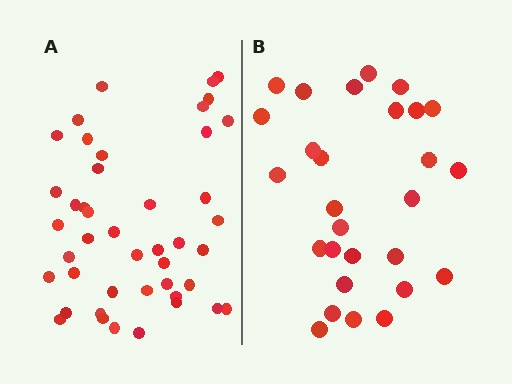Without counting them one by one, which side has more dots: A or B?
Region A (the left region) has more dots.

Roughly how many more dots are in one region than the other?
Region A has approximately 15 more dots than region B.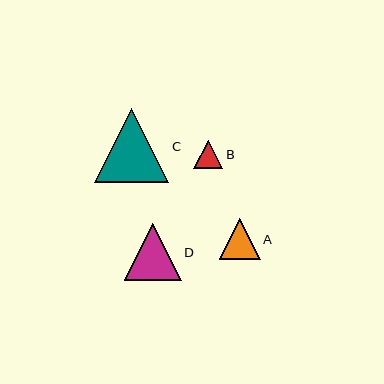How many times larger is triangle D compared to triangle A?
Triangle D is approximately 1.4 times the size of triangle A.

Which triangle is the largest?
Triangle C is the largest with a size of approximately 74 pixels.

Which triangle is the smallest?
Triangle B is the smallest with a size of approximately 29 pixels.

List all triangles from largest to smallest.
From largest to smallest: C, D, A, B.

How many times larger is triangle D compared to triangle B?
Triangle D is approximately 2.0 times the size of triangle B.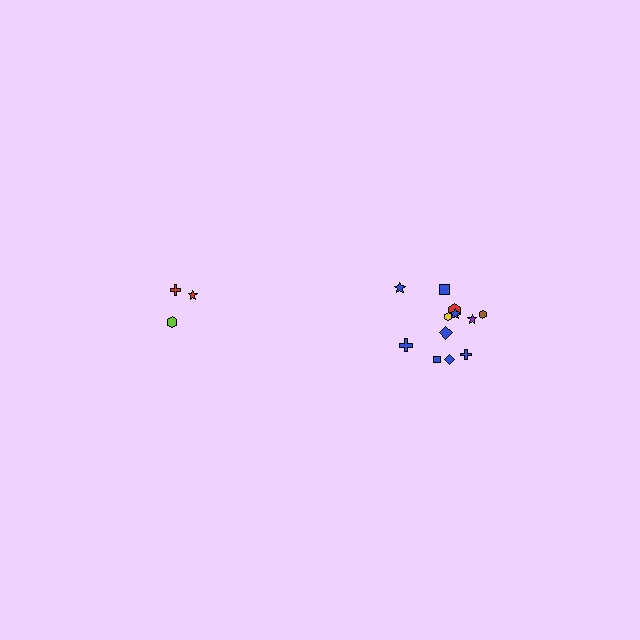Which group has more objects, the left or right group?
The right group.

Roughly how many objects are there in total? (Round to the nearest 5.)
Roughly 15 objects in total.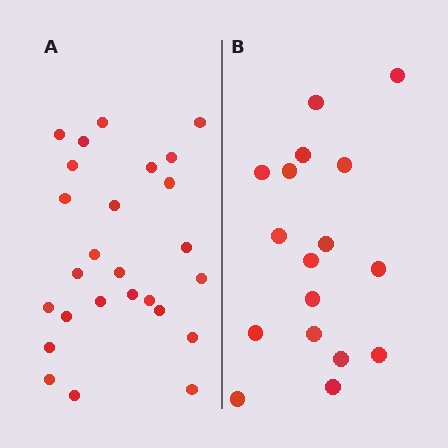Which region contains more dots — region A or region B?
Region A (the left region) has more dots.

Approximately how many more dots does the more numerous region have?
Region A has roughly 8 or so more dots than region B.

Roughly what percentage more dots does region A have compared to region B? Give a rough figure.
About 55% more.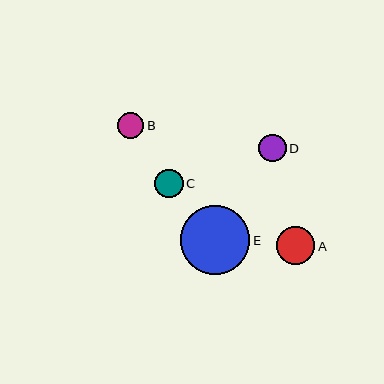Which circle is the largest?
Circle E is the largest with a size of approximately 69 pixels.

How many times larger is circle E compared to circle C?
Circle E is approximately 2.4 times the size of circle C.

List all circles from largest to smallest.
From largest to smallest: E, A, C, D, B.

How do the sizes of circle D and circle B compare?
Circle D and circle B are approximately the same size.